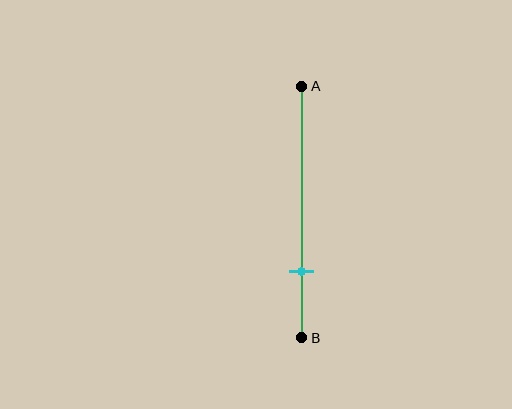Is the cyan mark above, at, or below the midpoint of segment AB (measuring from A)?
The cyan mark is below the midpoint of segment AB.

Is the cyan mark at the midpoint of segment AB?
No, the mark is at about 75% from A, not at the 50% midpoint.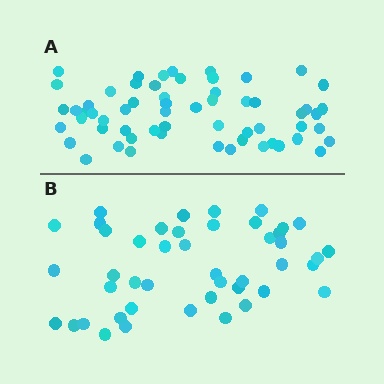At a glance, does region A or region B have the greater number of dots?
Region A (the top region) has more dots.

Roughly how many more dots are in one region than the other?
Region A has approximately 15 more dots than region B.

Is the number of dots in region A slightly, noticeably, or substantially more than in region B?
Region A has noticeably more, but not dramatically so. The ratio is roughly 1.3 to 1.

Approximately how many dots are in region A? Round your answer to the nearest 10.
About 60 dots.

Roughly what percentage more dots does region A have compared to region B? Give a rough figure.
About 35% more.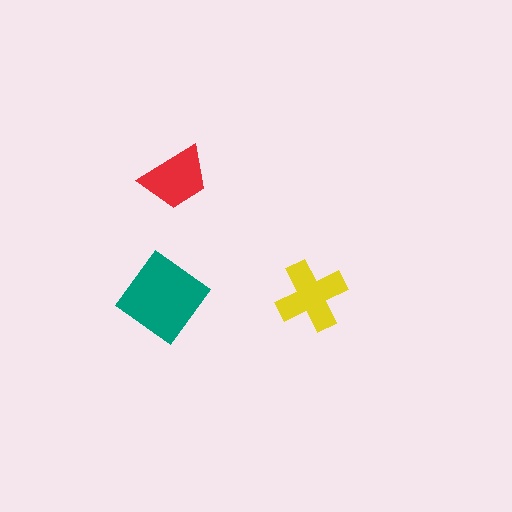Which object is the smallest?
The red trapezoid.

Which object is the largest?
The teal diamond.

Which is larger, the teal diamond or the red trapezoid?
The teal diamond.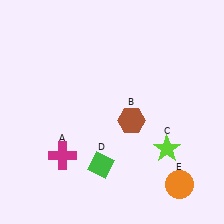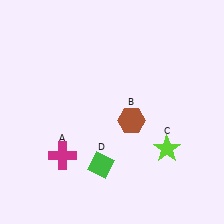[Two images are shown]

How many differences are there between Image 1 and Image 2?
There is 1 difference between the two images.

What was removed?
The orange circle (E) was removed in Image 2.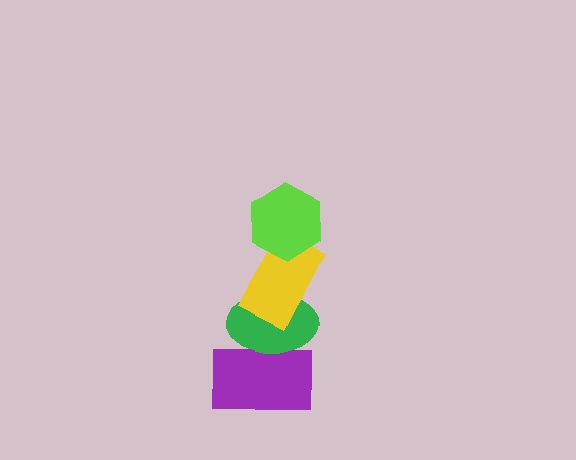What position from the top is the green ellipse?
The green ellipse is 3rd from the top.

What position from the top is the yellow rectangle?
The yellow rectangle is 2nd from the top.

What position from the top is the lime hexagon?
The lime hexagon is 1st from the top.